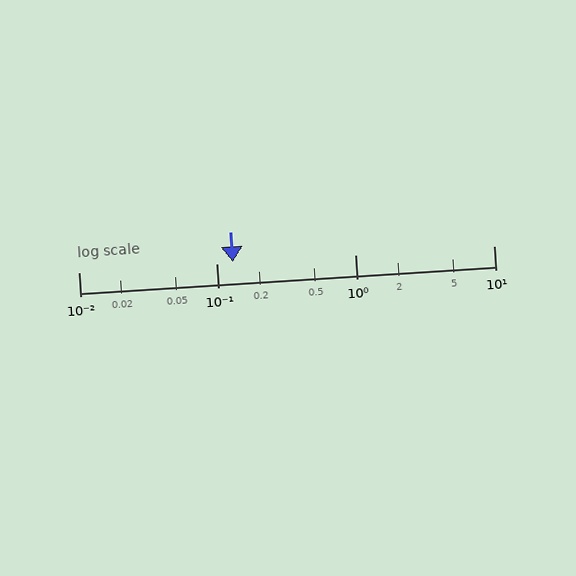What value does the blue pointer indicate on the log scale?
The pointer indicates approximately 0.13.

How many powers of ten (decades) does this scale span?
The scale spans 3 decades, from 0.01 to 10.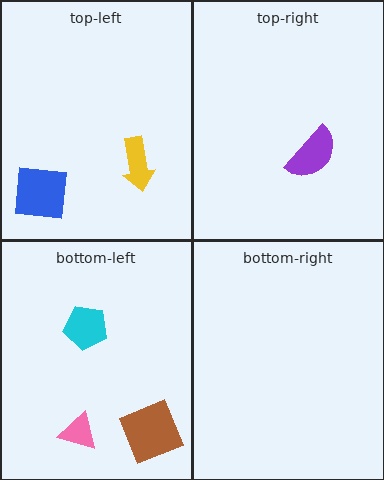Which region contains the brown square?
The bottom-left region.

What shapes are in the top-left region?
The yellow arrow, the blue square.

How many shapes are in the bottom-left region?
3.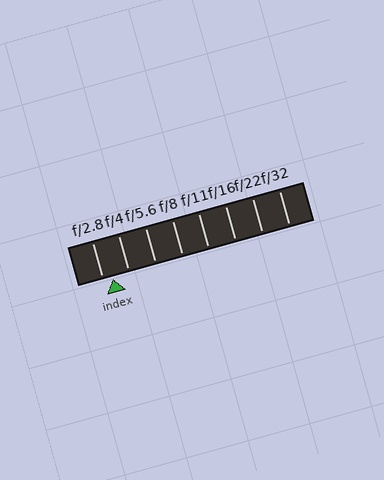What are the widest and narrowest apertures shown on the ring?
The widest aperture shown is f/2.8 and the narrowest is f/32.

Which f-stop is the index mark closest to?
The index mark is closest to f/2.8.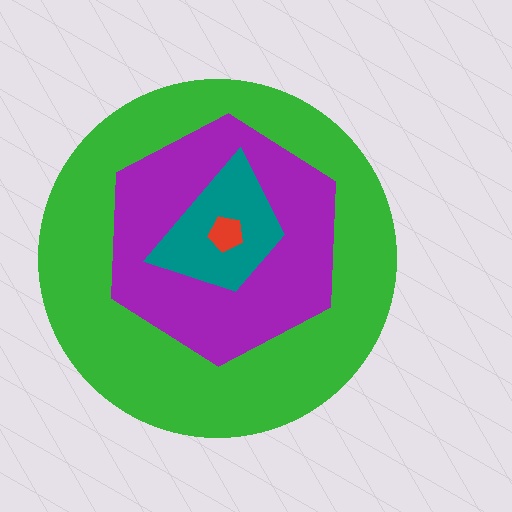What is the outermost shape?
The green circle.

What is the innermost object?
The red pentagon.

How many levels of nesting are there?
4.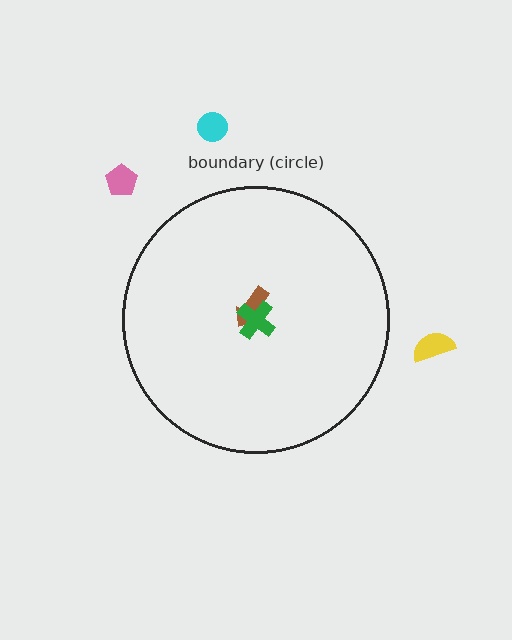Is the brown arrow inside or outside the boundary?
Inside.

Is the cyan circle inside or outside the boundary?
Outside.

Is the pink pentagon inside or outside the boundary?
Outside.